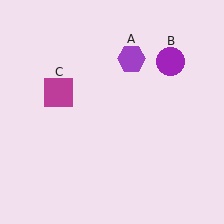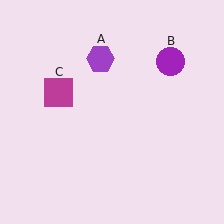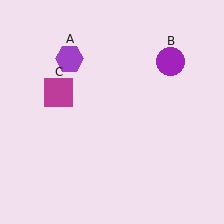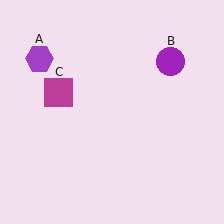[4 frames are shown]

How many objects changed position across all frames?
1 object changed position: purple hexagon (object A).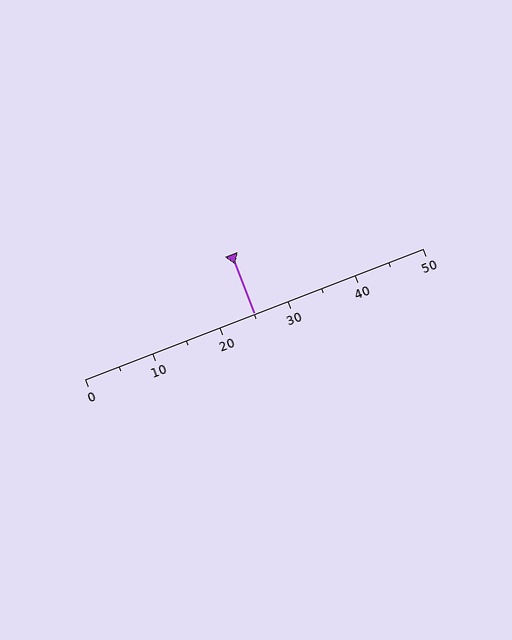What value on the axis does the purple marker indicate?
The marker indicates approximately 25.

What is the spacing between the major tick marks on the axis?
The major ticks are spaced 10 apart.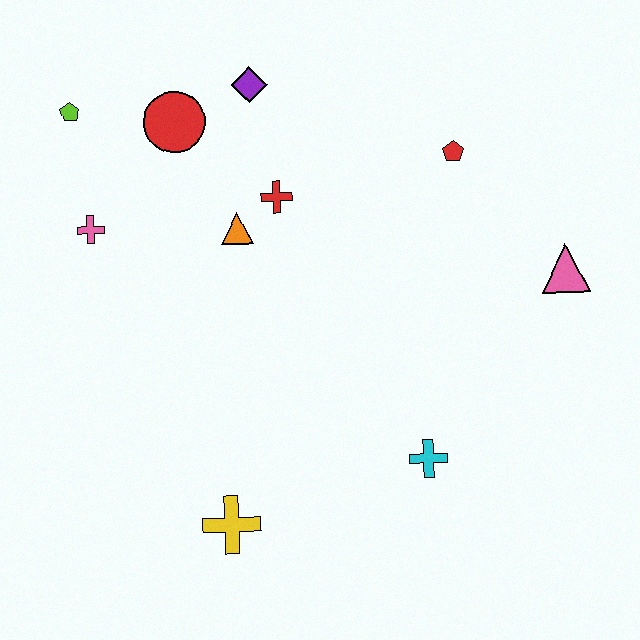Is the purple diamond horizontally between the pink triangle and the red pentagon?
No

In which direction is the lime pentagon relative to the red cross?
The lime pentagon is to the left of the red cross.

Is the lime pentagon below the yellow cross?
No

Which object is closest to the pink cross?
The lime pentagon is closest to the pink cross.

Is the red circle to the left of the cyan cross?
Yes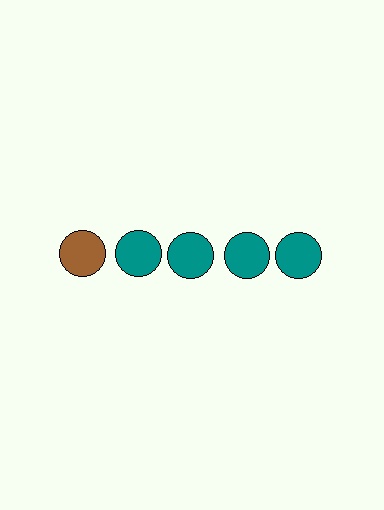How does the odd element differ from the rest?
It has a different color: brown instead of teal.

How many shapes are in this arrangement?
There are 5 shapes arranged in a grid pattern.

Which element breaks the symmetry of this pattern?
The brown circle in the top row, leftmost column breaks the symmetry. All other shapes are teal circles.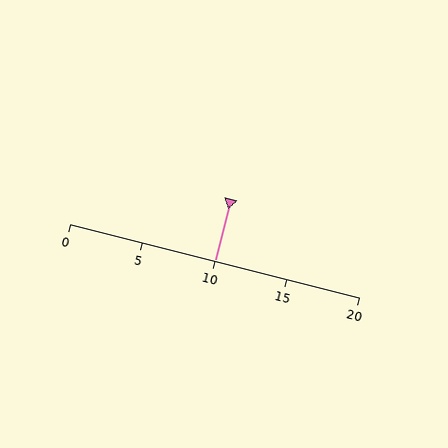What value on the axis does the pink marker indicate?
The marker indicates approximately 10.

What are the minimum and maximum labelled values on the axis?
The axis runs from 0 to 20.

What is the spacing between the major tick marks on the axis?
The major ticks are spaced 5 apart.